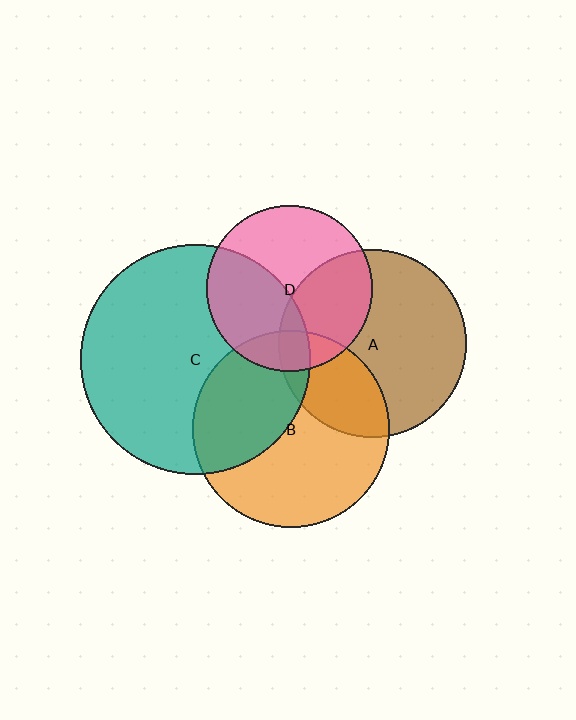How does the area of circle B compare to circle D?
Approximately 1.4 times.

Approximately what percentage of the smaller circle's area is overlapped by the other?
Approximately 10%.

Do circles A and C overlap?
Yes.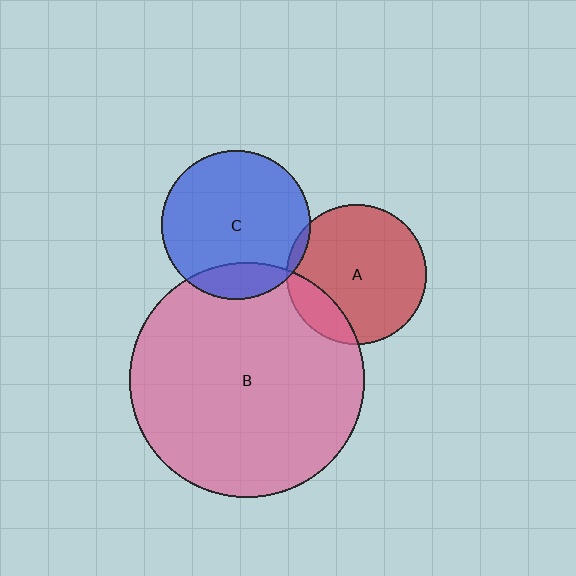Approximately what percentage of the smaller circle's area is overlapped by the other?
Approximately 15%.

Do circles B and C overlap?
Yes.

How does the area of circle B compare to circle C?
Approximately 2.5 times.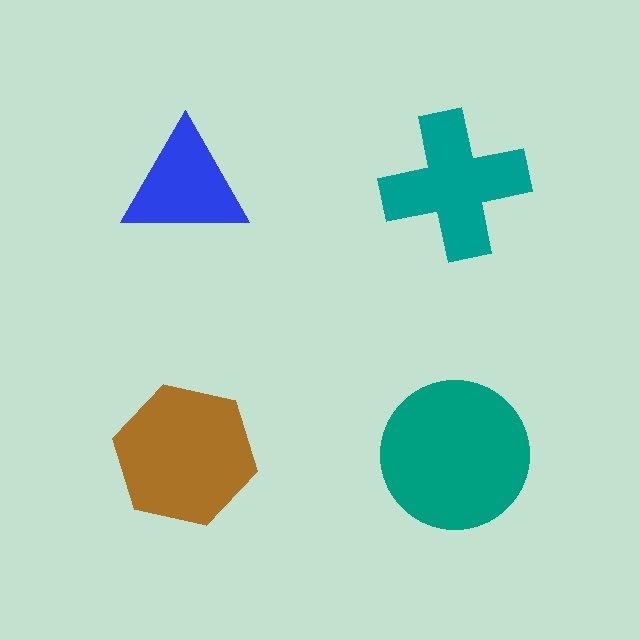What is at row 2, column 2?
A teal circle.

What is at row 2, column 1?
A brown hexagon.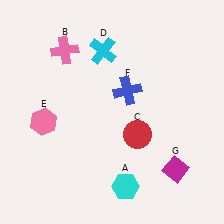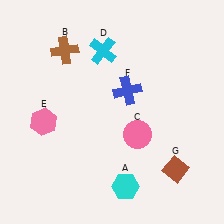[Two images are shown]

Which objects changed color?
B changed from pink to brown. C changed from red to pink. G changed from magenta to brown.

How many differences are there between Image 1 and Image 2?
There are 3 differences between the two images.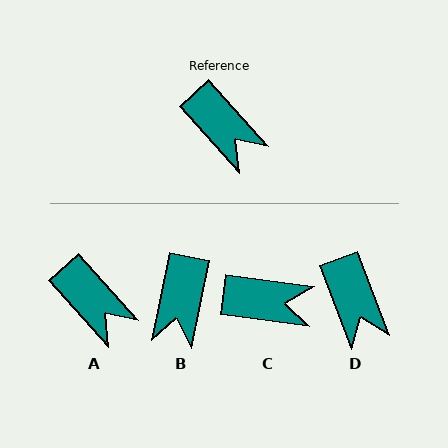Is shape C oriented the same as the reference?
No, it is off by about 40 degrees.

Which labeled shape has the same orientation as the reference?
A.